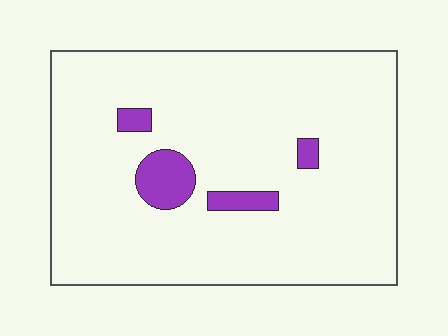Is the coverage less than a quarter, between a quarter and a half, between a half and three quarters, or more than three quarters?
Less than a quarter.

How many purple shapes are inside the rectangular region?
4.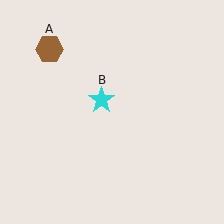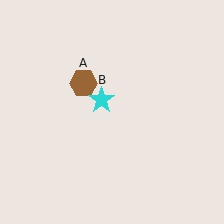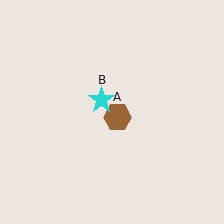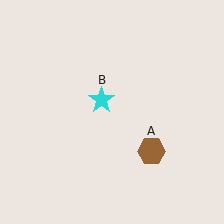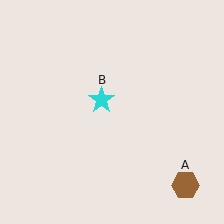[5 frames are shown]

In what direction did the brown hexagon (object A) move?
The brown hexagon (object A) moved down and to the right.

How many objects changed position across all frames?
1 object changed position: brown hexagon (object A).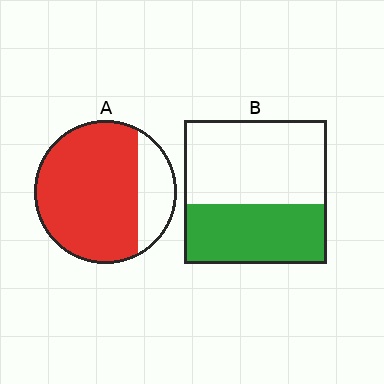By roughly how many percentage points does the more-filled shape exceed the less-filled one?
By roughly 35 percentage points (A over B).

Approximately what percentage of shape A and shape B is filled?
A is approximately 80% and B is approximately 40%.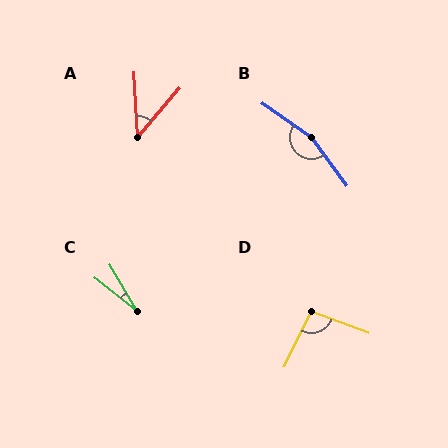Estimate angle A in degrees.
Approximately 44 degrees.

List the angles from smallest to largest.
C (21°), A (44°), D (96°), B (161°).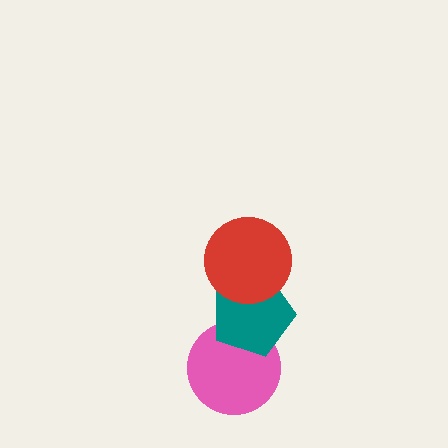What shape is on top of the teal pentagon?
The red circle is on top of the teal pentagon.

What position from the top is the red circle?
The red circle is 1st from the top.